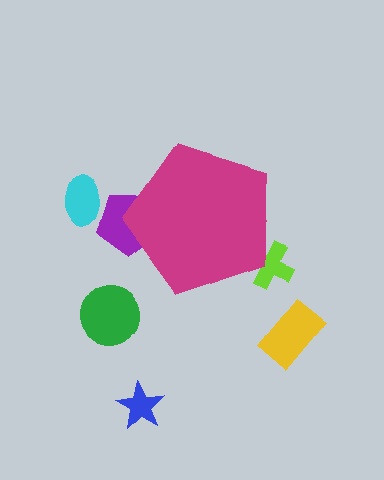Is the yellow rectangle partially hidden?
No, the yellow rectangle is fully visible.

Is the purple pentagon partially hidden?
Yes, the purple pentagon is partially hidden behind the magenta pentagon.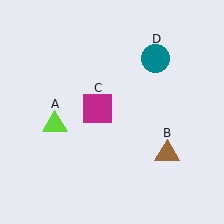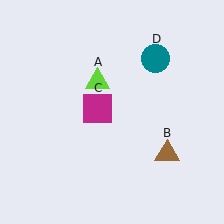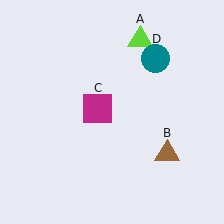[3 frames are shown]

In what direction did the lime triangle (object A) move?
The lime triangle (object A) moved up and to the right.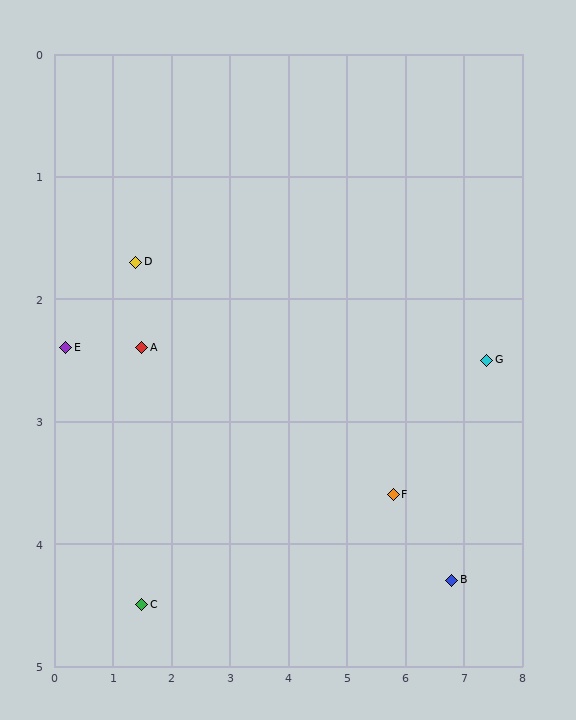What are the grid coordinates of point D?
Point D is at approximately (1.4, 1.7).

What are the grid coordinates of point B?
Point B is at approximately (6.8, 4.3).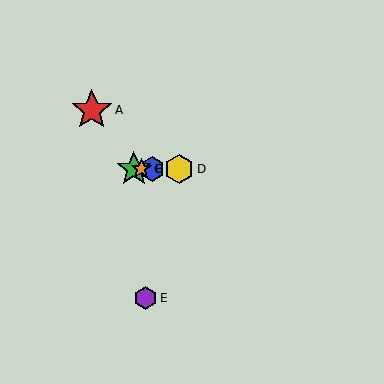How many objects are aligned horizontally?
4 objects (B, C, D, F) are aligned horizontally.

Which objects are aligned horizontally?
Objects B, C, D, F are aligned horizontally.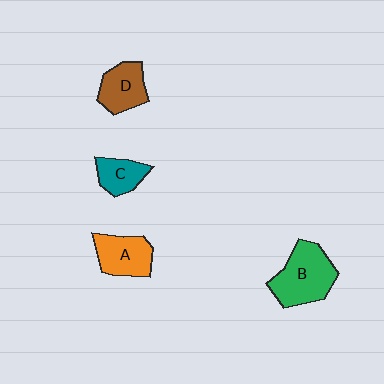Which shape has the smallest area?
Shape C (teal).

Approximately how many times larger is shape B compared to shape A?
Approximately 1.4 times.